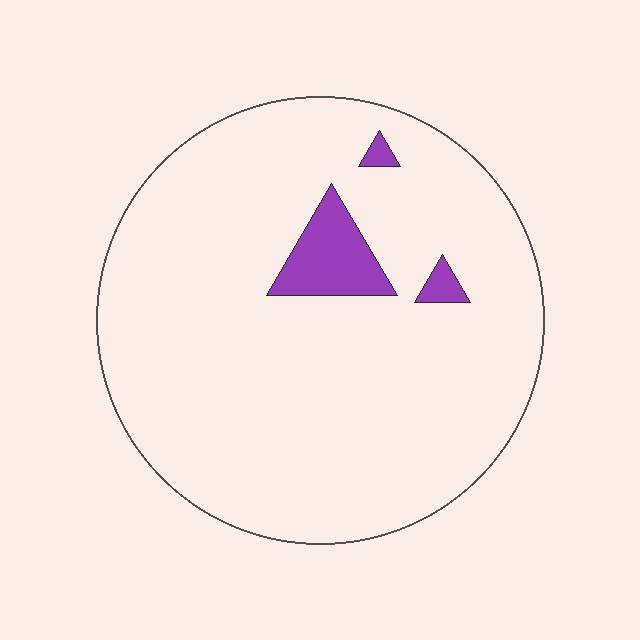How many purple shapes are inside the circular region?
3.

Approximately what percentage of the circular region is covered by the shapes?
Approximately 5%.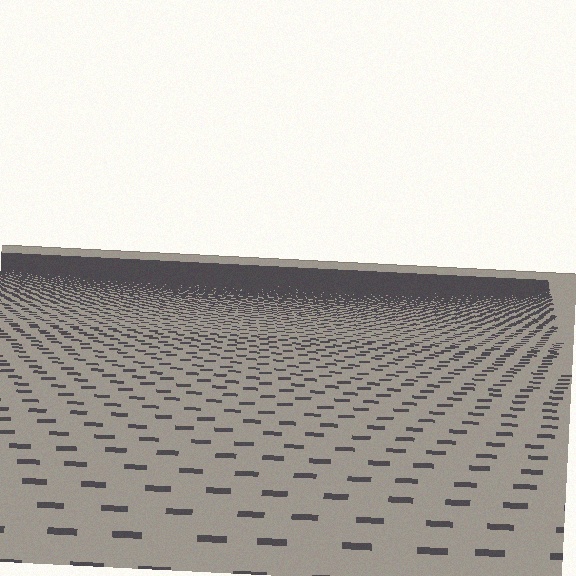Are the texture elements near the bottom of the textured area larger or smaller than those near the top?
Larger. Near the bottom, elements are closer to the viewer and appear at a bigger on-screen size.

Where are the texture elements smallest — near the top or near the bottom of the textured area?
Near the top.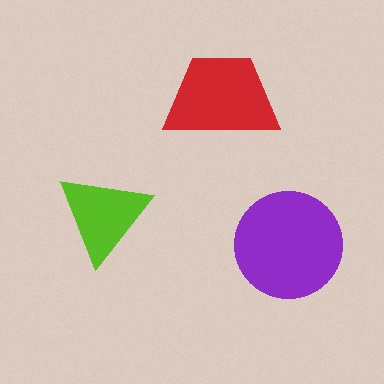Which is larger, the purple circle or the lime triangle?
The purple circle.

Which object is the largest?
The purple circle.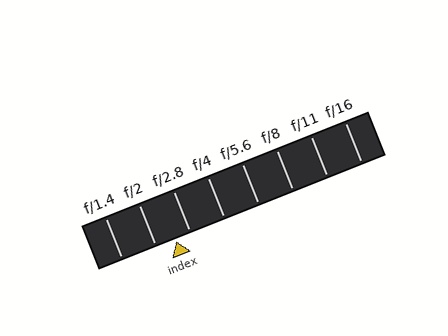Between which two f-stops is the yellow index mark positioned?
The index mark is between f/2 and f/2.8.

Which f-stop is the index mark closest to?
The index mark is closest to f/2.8.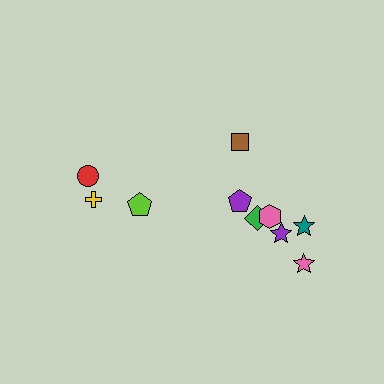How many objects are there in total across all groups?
There are 10 objects.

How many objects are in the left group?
There are 3 objects.